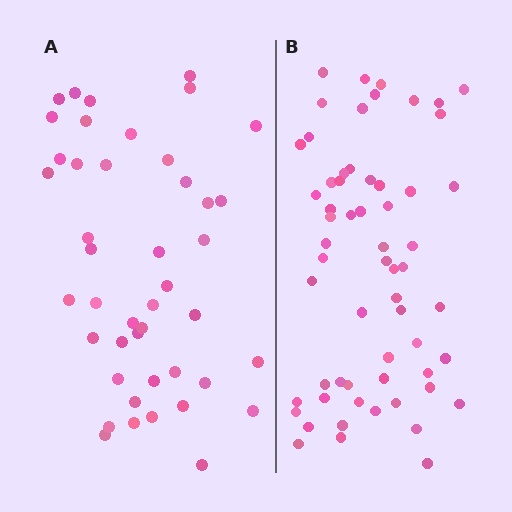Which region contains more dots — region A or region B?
Region B (the right region) has more dots.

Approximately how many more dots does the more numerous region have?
Region B has approximately 15 more dots than region A.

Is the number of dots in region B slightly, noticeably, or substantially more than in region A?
Region B has noticeably more, but not dramatically so. The ratio is roughly 1.4 to 1.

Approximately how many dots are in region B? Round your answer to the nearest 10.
About 60 dots.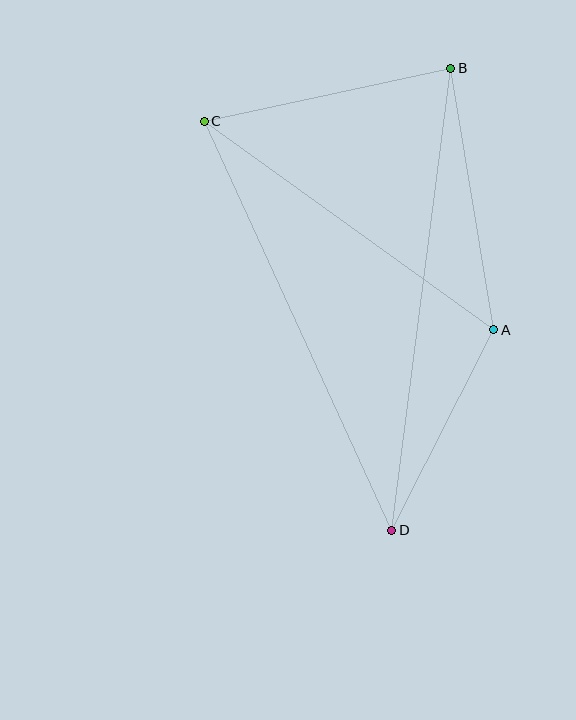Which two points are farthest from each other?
Points B and D are farthest from each other.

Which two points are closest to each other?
Points A and D are closest to each other.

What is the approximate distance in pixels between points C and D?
The distance between C and D is approximately 450 pixels.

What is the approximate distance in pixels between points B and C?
The distance between B and C is approximately 252 pixels.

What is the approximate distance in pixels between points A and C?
The distance between A and C is approximately 357 pixels.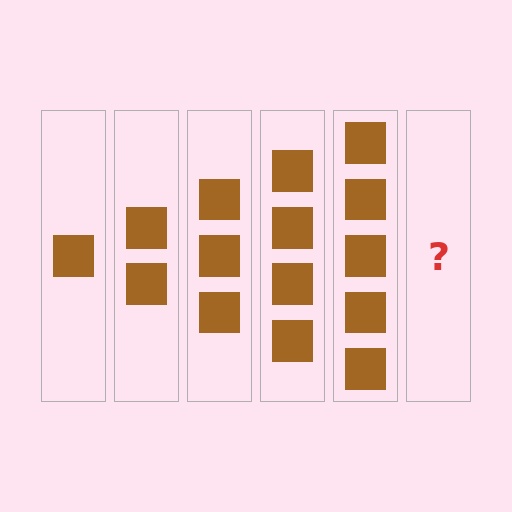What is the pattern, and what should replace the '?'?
The pattern is that each step adds one more square. The '?' should be 6 squares.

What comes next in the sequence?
The next element should be 6 squares.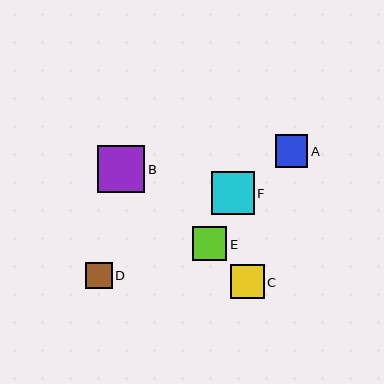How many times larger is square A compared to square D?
Square A is approximately 1.2 times the size of square D.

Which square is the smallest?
Square D is the smallest with a size of approximately 27 pixels.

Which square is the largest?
Square B is the largest with a size of approximately 47 pixels.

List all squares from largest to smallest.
From largest to smallest: B, F, E, C, A, D.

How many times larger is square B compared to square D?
Square B is approximately 1.8 times the size of square D.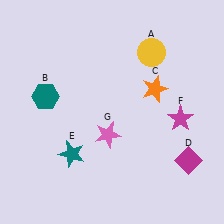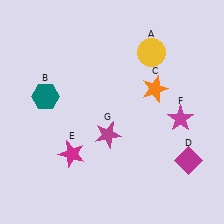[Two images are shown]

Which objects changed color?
E changed from teal to magenta. G changed from pink to magenta.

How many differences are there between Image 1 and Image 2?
There are 2 differences between the two images.